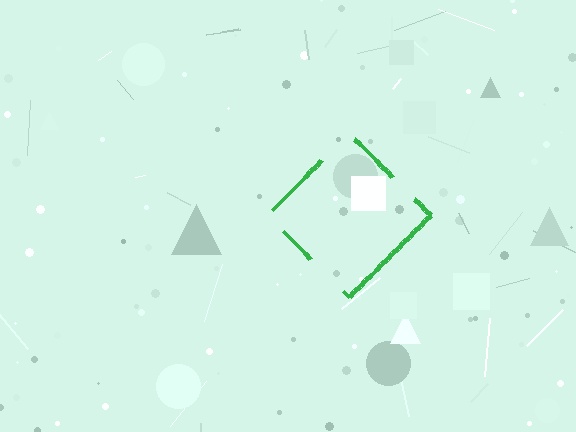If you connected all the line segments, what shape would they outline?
They would outline a diamond.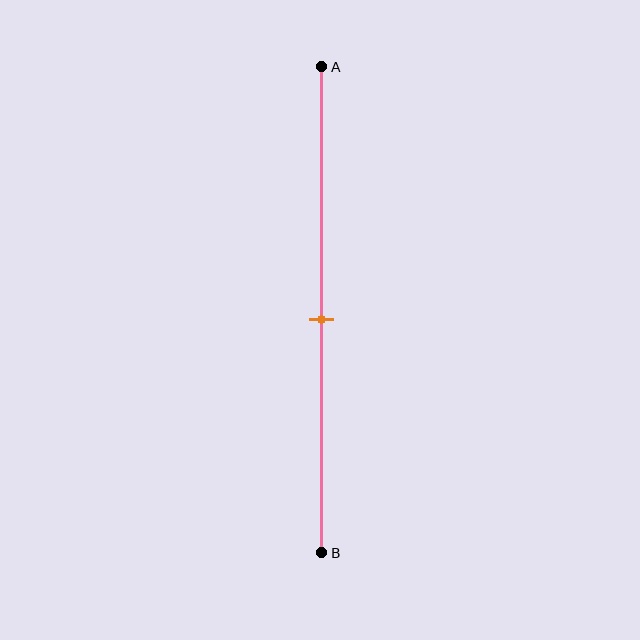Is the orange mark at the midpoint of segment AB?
Yes, the mark is approximately at the midpoint.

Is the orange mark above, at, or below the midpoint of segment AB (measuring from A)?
The orange mark is approximately at the midpoint of segment AB.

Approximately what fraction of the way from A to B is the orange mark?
The orange mark is approximately 50% of the way from A to B.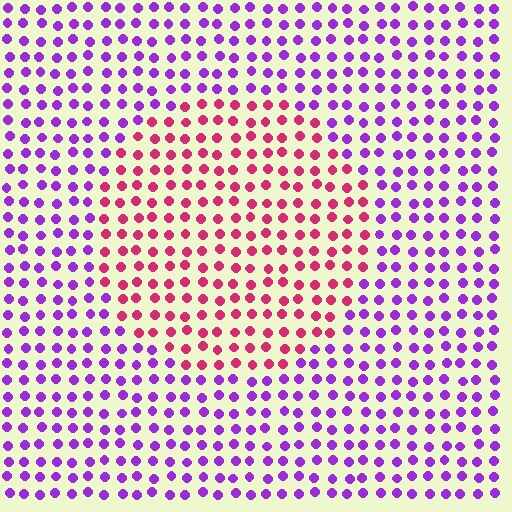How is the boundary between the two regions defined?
The boundary is defined purely by a slight shift in hue (about 56 degrees). Spacing, size, and orientation are identical on both sides.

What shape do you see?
I see a circle.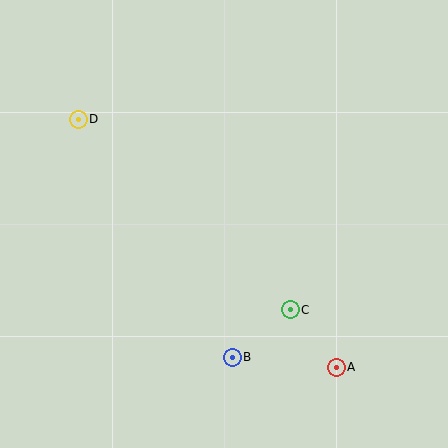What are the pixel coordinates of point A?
Point A is at (336, 367).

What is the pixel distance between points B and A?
The distance between B and A is 104 pixels.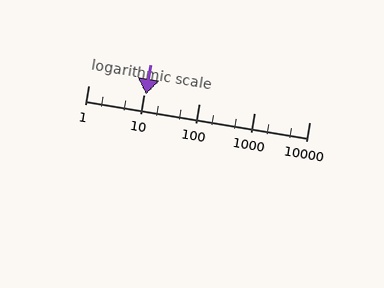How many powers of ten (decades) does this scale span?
The scale spans 4 decades, from 1 to 10000.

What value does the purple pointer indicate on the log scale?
The pointer indicates approximately 11.